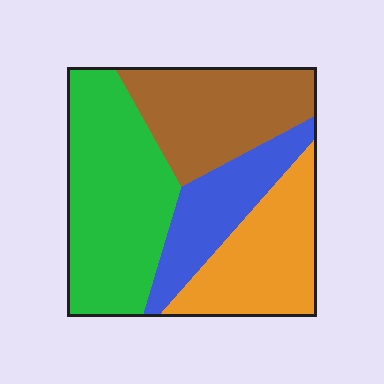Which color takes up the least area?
Blue, at roughly 15%.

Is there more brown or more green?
Green.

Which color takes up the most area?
Green, at roughly 35%.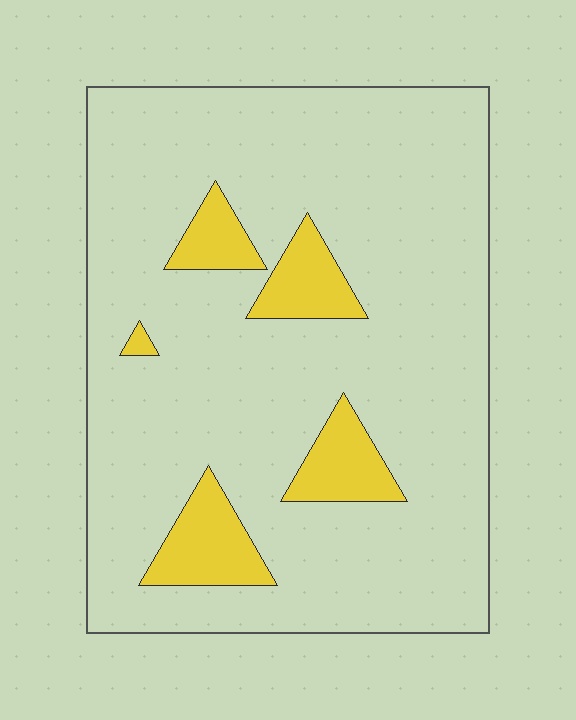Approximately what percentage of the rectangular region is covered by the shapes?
Approximately 15%.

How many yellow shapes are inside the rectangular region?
5.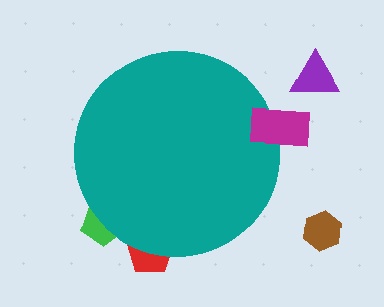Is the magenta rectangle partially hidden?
No, the magenta rectangle is fully visible.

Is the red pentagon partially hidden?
Yes, the red pentagon is partially hidden behind the teal circle.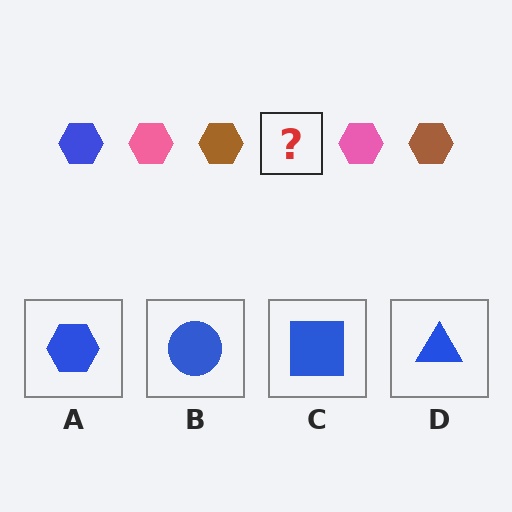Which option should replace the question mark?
Option A.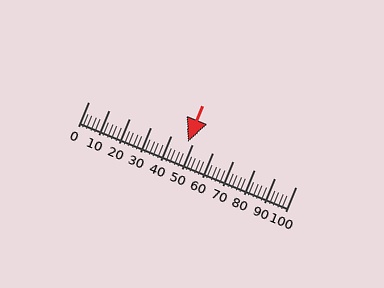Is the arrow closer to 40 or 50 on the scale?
The arrow is closer to 50.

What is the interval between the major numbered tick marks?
The major tick marks are spaced 10 units apart.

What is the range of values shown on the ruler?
The ruler shows values from 0 to 100.